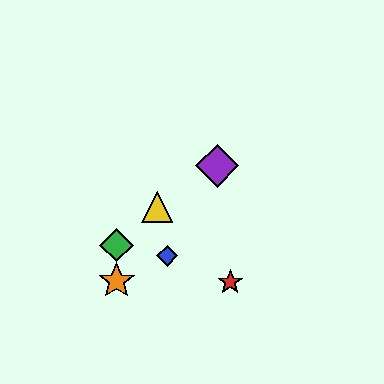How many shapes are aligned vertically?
2 shapes (the green diamond, the orange star) are aligned vertically.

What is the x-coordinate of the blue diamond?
The blue diamond is at x≈167.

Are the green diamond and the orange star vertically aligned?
Yes, both are at x≈117.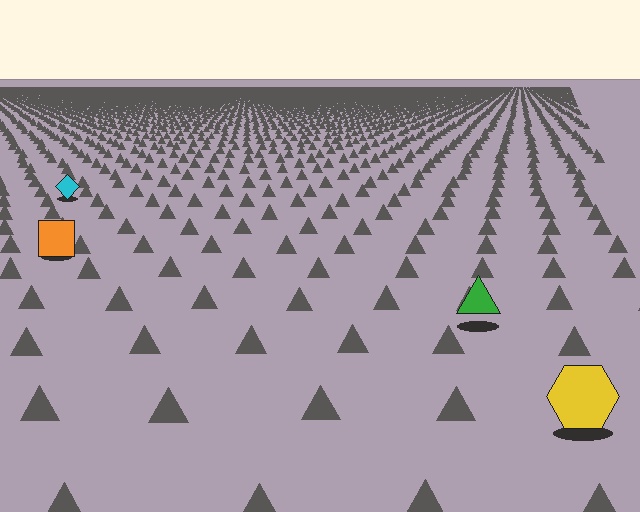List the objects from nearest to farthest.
From nearest to farthest: the yellow hexagon, the green triangle, the orange square, the cyan diamond.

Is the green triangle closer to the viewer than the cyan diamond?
Yes. The green triangle is closer — you can tell from the texture gradient: the ground texture is coarser near it.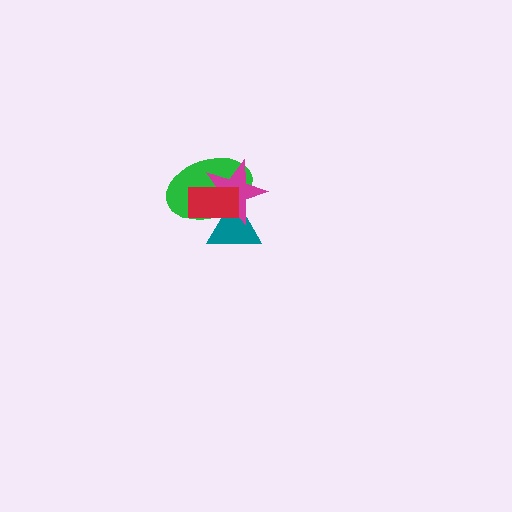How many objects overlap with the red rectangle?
3 objects overlap with the red rectangle.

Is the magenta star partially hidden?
Yes, it is partially covered by another shape.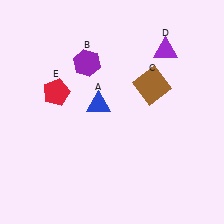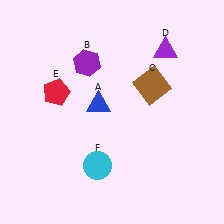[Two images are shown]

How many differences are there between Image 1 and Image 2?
There is 1 difference between the two images.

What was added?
A cyan circle (F) was added in Image 2.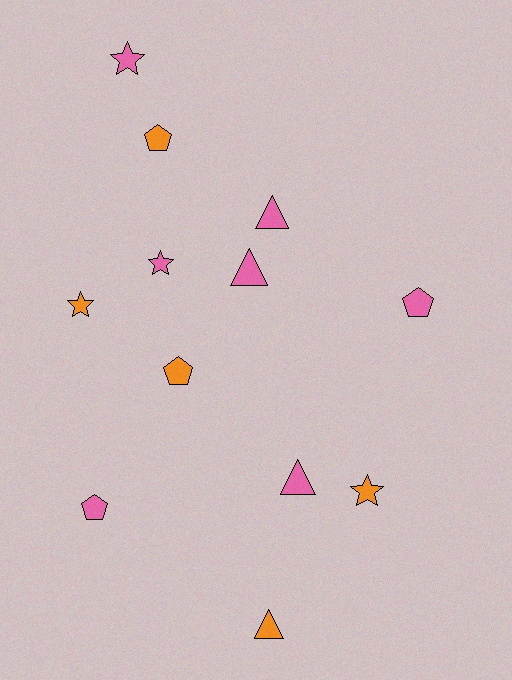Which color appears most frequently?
Pink, with 7 objects.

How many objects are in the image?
There are 12 objects.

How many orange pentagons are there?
There are 2 orange pentagons.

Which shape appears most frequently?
Triangle, with 4 objects.